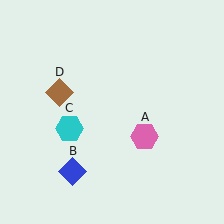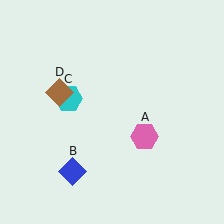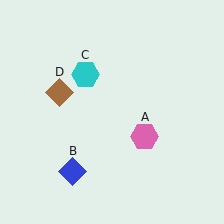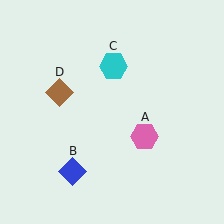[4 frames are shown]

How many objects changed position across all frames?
1 object changed position: cyan hexagon (object C).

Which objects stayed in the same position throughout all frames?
Pink hexagon (object A) and blue diamond (object B) and brown diamond (object D) remained stationary.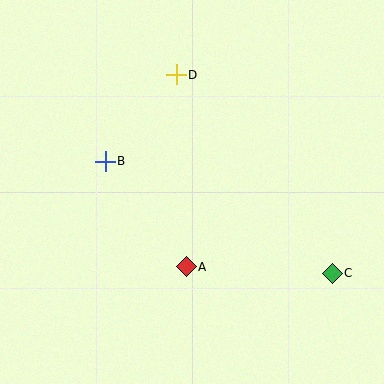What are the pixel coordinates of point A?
Point A is at (186, 267).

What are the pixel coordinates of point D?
Point D is at (176, 75).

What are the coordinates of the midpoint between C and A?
The midpoint between C and A is at (259, 270).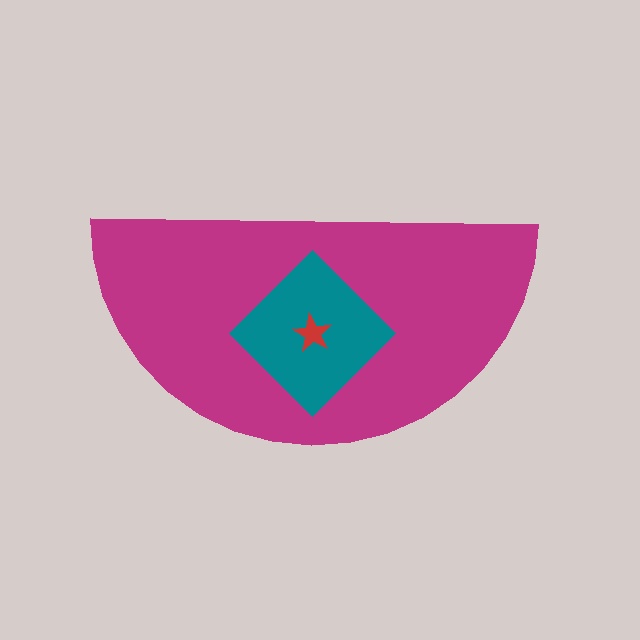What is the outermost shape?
The magenta semicircle.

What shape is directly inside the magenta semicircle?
The teal diamond.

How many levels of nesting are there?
3.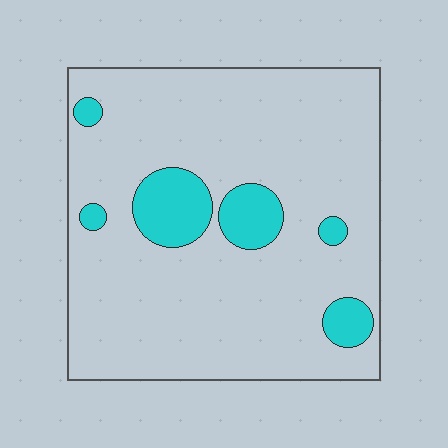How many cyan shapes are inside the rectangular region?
6.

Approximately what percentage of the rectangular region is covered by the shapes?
Approximately 15%.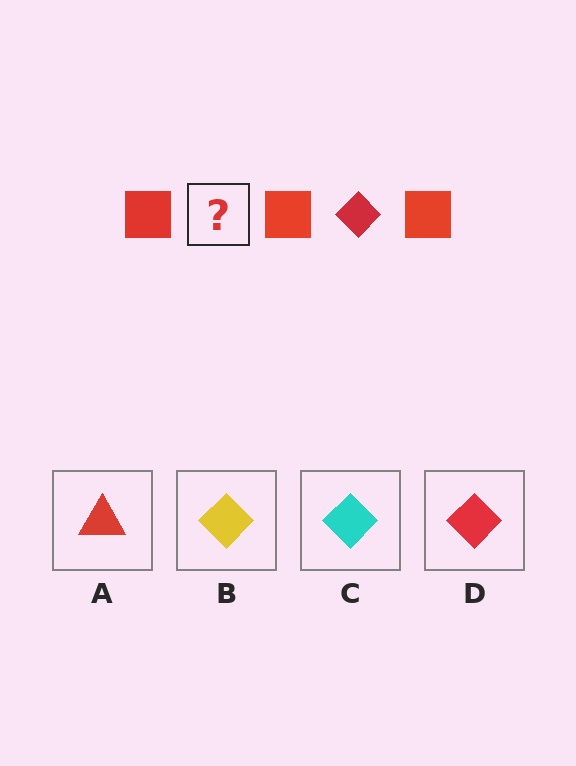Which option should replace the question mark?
Option D.